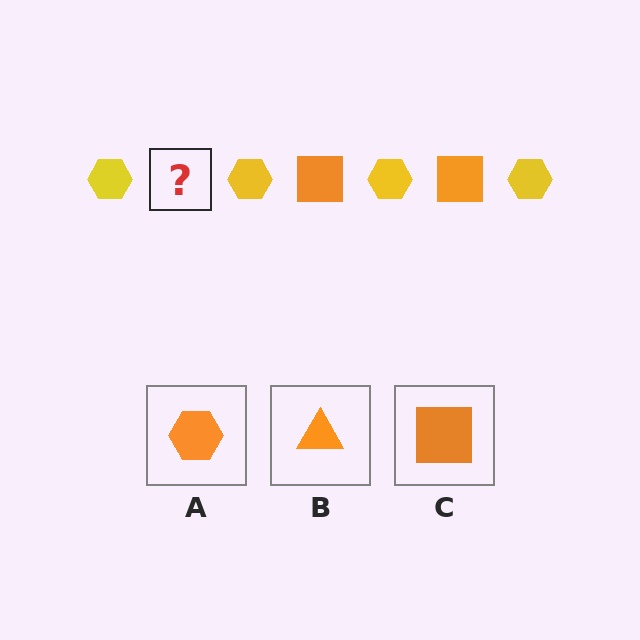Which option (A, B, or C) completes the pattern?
C.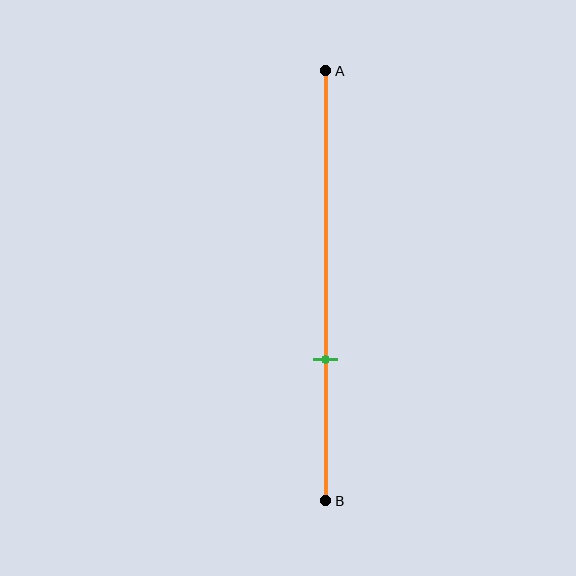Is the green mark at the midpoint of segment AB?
No, the mark is at about 65% from A, not at the 50% midpoint.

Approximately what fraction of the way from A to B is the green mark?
The green mark is approximately 65% of the way from A to B.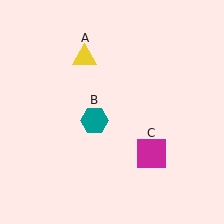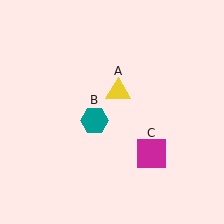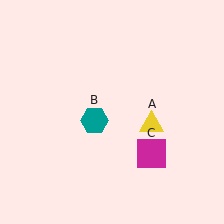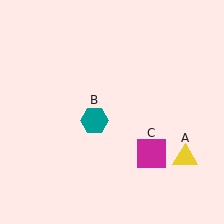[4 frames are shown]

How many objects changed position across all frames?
1 object changed position: yellow triangle (object A).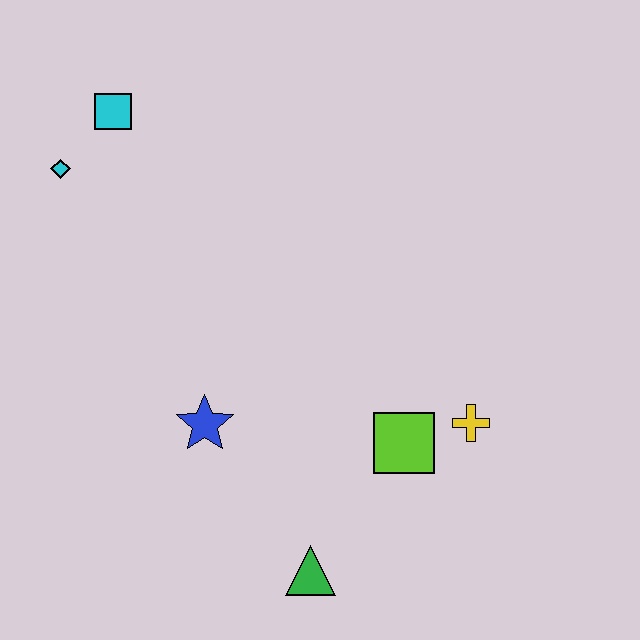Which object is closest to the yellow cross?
The lime square is closest to the yellow cross.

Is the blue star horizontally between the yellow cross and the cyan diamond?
Yes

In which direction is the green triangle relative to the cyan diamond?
The green triangle is below the cyan diamond.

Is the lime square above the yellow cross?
No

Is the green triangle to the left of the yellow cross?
Yes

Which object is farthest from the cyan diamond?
The yellow cross is farthest from the cyan diamond.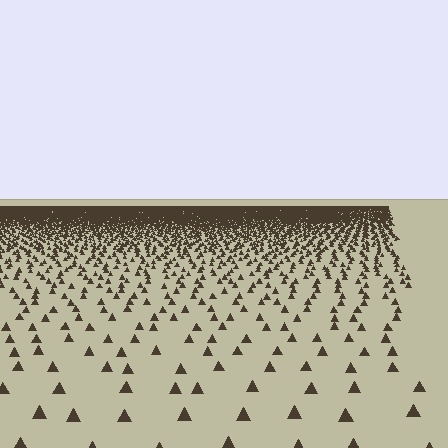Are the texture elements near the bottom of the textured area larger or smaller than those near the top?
Larger. Near the bottom, elements are closer to the viewer and appear at a bigger on-screen size.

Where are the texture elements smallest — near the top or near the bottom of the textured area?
Near the top.